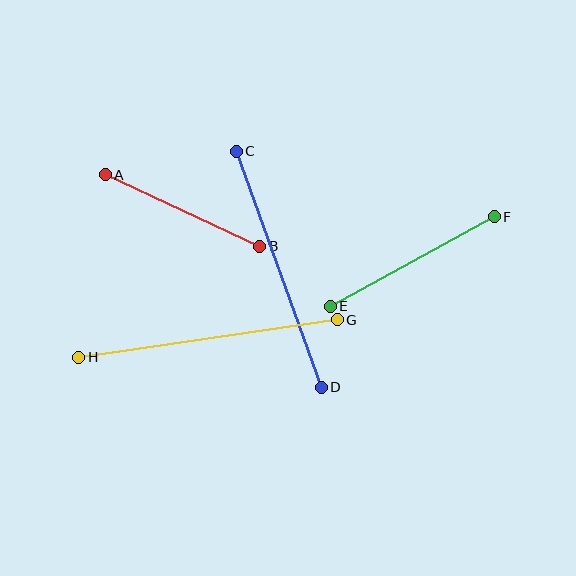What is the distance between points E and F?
The distance is approximately 187 pixels.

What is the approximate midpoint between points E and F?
The midpoint is at approximately (412, 261) pixels.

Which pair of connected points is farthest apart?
Points G and H are farthest apart.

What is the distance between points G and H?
The distance is approximately 261 pixels.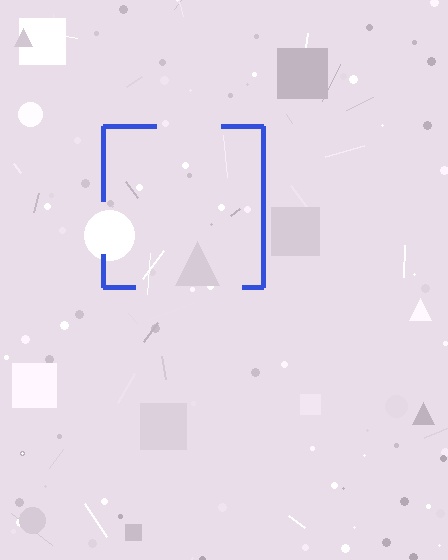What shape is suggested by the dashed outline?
The dashed outline suggests a square.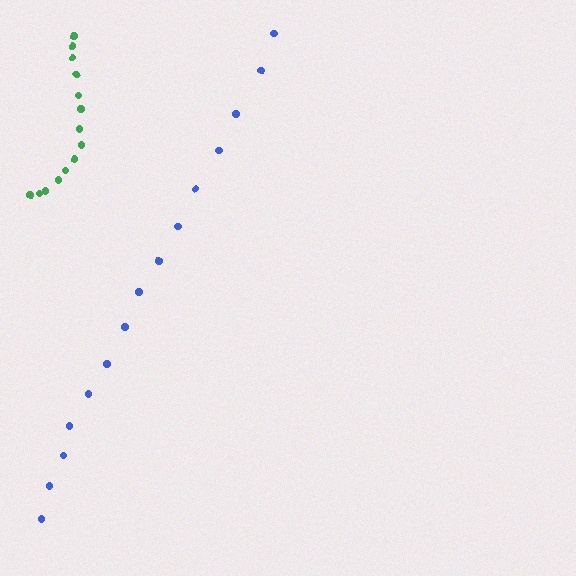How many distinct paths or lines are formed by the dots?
There are 2 distinct paths.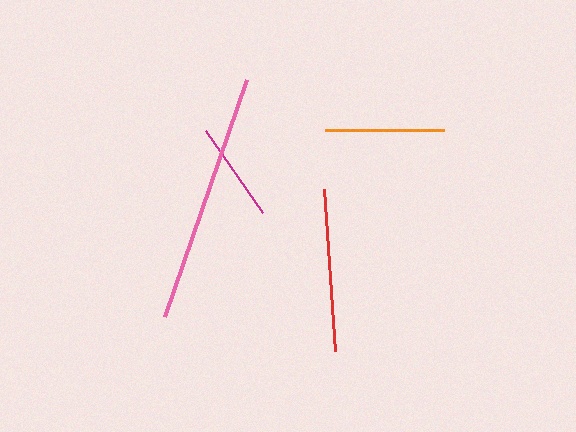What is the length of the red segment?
The red segment is approximately 163 pixels long.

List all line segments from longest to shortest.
From longest to shortest: pink, red, orange, magenta.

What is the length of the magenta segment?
The magenta segment is approximately 100 pixels long.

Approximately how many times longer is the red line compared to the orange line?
The red line is approximately 1.4 times the length of the orange line.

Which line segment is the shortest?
The magenta line is the shortest at approximately 100 pixels.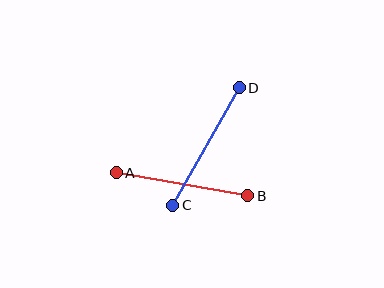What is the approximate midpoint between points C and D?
The midpoint is at approximately (206, 147) pixels.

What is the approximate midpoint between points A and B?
The midpoint is at approximately (182, 184) pixels.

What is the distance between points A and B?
The distance is approximately 134 pixels.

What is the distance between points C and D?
The distance is approximately 135 pixels.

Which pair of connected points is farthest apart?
Points C and D are farthest apart.